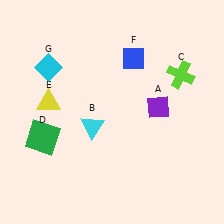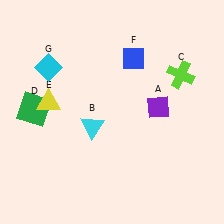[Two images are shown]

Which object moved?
The green square (D) moved up.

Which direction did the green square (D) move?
The green square (D) moved up.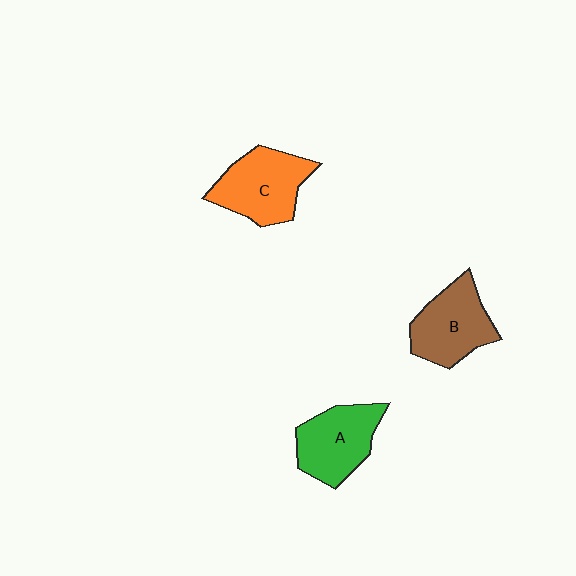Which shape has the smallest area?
Shape A (green).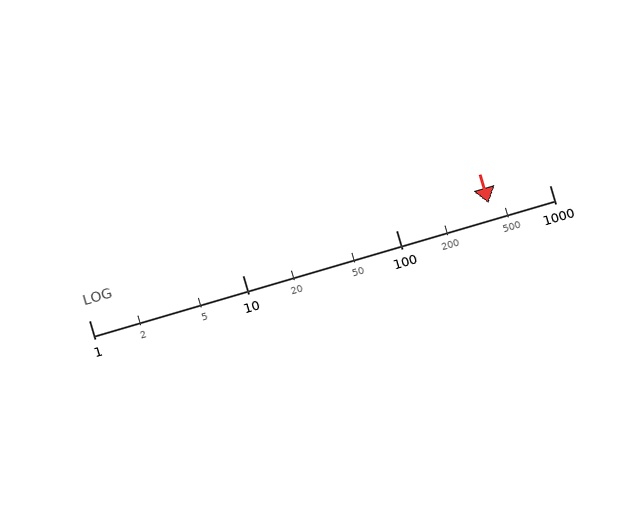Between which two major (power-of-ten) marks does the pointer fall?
The pointer is between 100 and 1000.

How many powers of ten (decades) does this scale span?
The scale spans 3 decades, from 1 to 1000.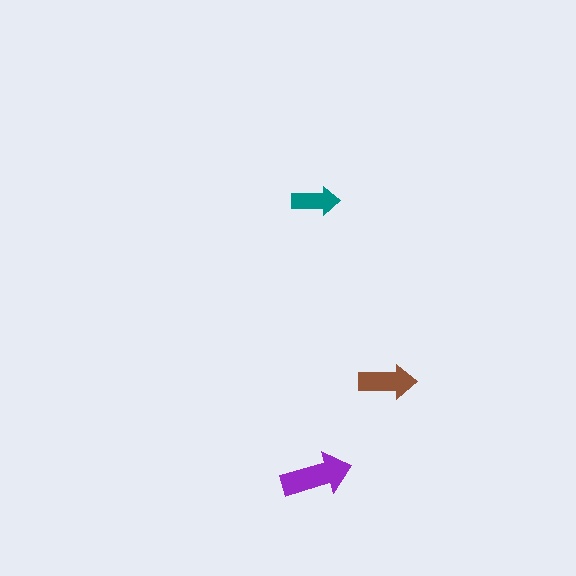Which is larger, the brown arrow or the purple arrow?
The purple one.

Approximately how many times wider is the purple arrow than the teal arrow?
About 1.5 times wider.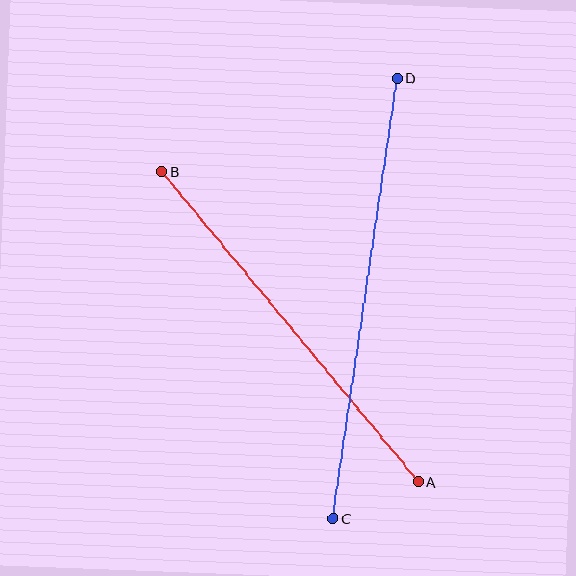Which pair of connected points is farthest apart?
Points C and D are farthest apart.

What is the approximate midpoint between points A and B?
The midpoint is at approximately (290, 327) pixels.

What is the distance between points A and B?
The distance is approximately 402 pixels.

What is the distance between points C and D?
The distance is approximately 445 pixels.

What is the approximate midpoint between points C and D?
The midpoint is at approximately (365, 298) pixels.